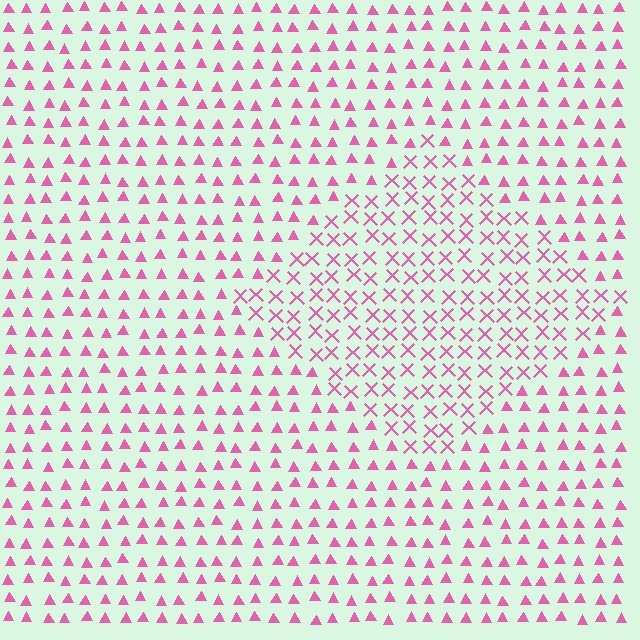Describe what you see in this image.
The image is filled with small pink elements arranged in a uniform grid. A diamond-shaped region contains X marks, while the surrounding area contains triangles. The boundary is defined purely by the change in element shape.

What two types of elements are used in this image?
The image uses X marks inside the diamond region and triangles outside it.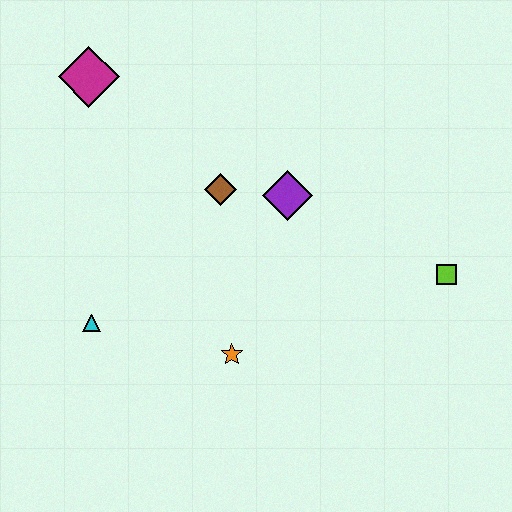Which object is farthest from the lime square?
The magenta diamond is farthest from the lime square.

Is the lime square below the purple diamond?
Yes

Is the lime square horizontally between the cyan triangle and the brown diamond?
No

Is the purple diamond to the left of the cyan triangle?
No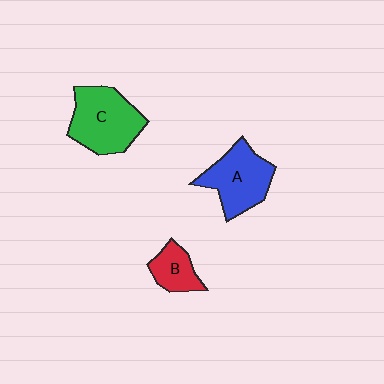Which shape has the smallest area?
Shape B (red).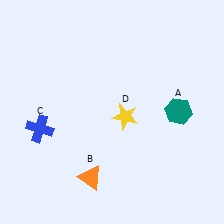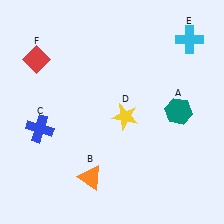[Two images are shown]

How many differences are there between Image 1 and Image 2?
There are 2 differences between the two images.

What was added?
A cyan cross (E), a red diamond (F) were added in Image 2.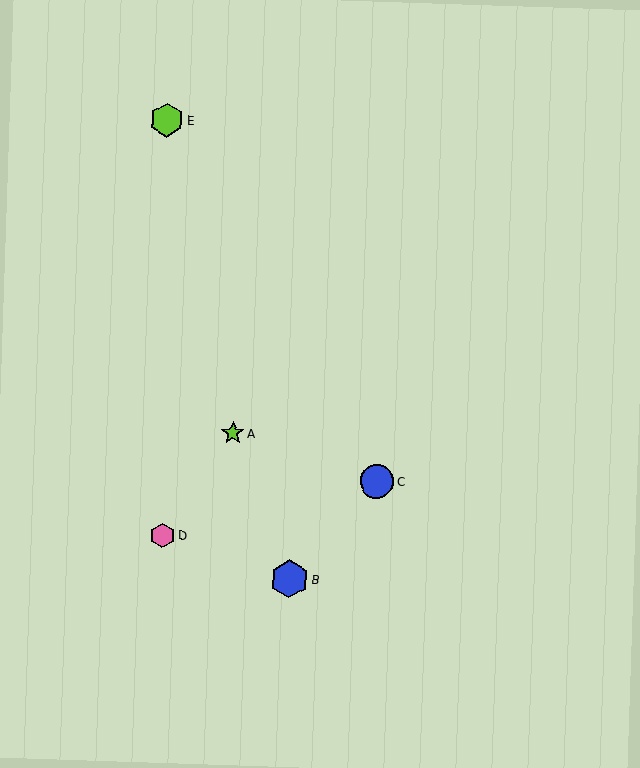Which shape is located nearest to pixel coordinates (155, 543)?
The pink hexagon (labeled D) at (162, 535) is nearest to that location.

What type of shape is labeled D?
Shape D is a pink hexagon.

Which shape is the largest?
The blue hexagon (labeled B) is the largest.